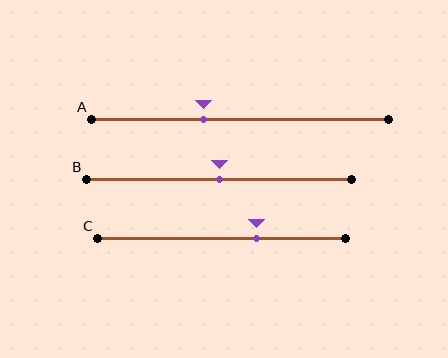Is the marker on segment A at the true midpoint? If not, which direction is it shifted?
No, the marker on segment A is shifted to the left by about 12% of the segment length.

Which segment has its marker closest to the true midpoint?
Segment B has its marker closest to the true midpoint.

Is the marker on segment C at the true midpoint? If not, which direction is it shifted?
No, the marker on segment C is shifted to the right by about 14% of the segment length.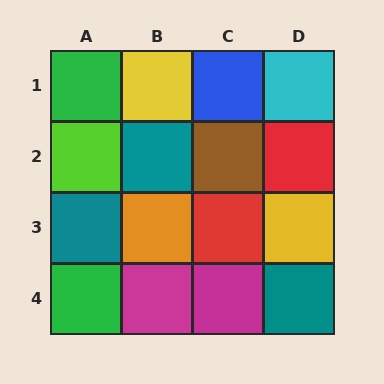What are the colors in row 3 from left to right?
Teal, orange, red, yellow.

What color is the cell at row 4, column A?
Green.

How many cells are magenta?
2 cells are magenta.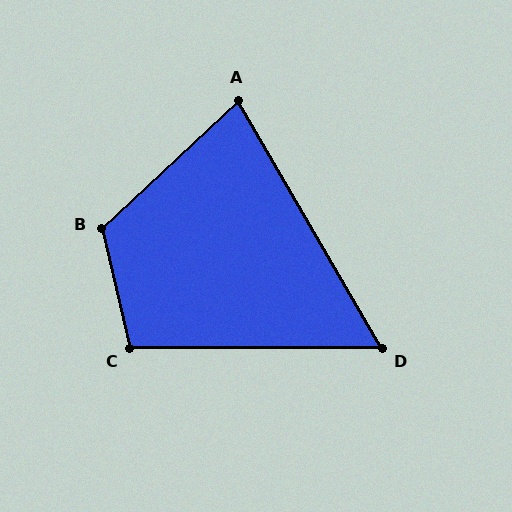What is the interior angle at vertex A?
Approximately 77 degrees (acute).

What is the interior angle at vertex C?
Approximately 103 degrees (obtuse).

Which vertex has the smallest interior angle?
D, at approximately 60 degrees.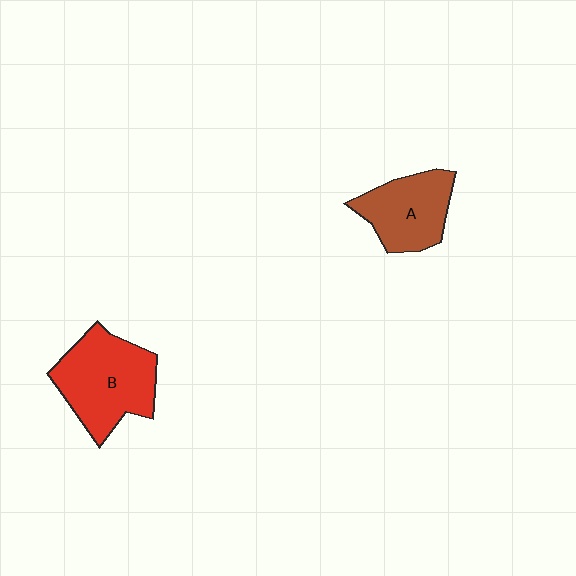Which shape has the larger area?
Shape B (red).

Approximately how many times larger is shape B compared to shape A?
Approximately 1.4 times.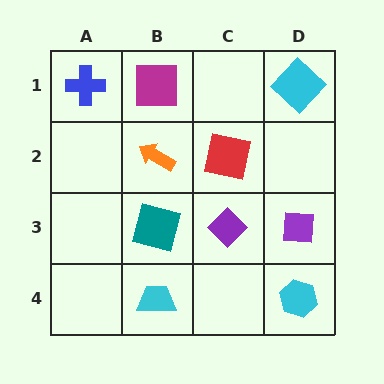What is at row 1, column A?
A blue cross.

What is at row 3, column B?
A teal square.